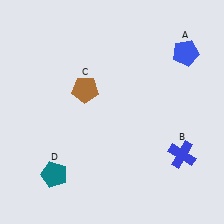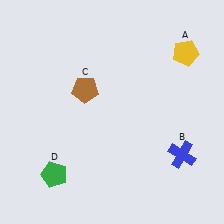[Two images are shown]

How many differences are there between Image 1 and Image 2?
There are 2 differences between the two images.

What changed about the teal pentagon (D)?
In Image 1, D is teal. In Image 2, it changed to green.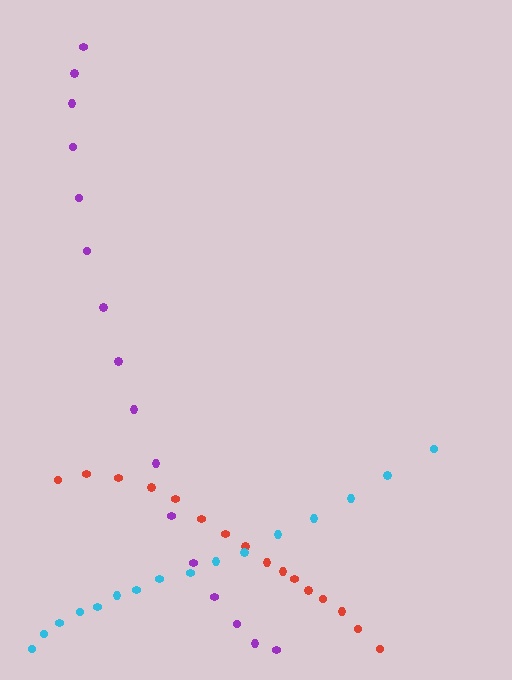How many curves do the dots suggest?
There are 3 distinct paths.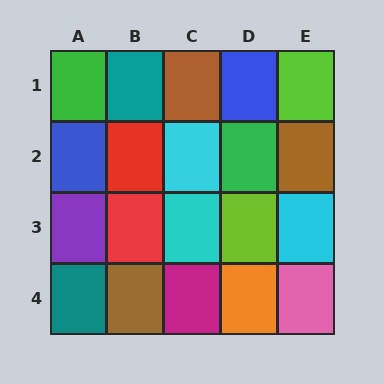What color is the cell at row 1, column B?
Teal.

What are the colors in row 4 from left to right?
Teal, brown, magenta, orange, pink.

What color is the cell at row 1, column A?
Green.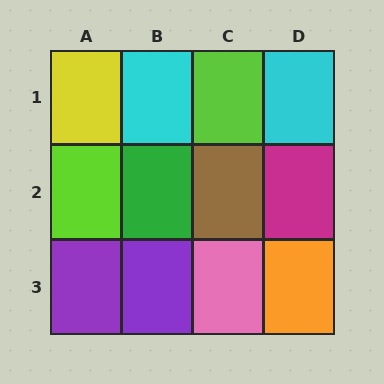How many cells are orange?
1 cell is orange.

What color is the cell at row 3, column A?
Purple.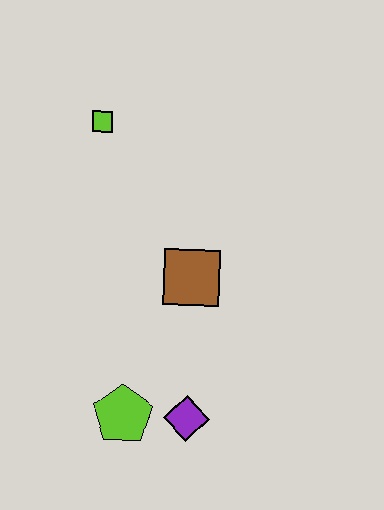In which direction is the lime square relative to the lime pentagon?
The lime square is above the lime pentagon.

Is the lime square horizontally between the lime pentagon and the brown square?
No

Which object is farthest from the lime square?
The purple diamond is farthest from the lime square.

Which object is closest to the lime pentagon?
The purple diamond is closest to the lime pentagon.